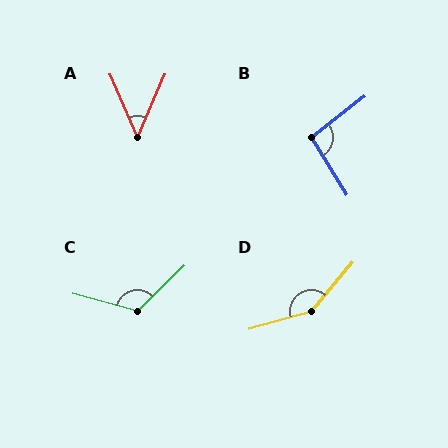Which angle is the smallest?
A, at approximately 47 degrees.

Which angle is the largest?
D, at approximately 146 degrees.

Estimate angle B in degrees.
Approximately 96 degrees.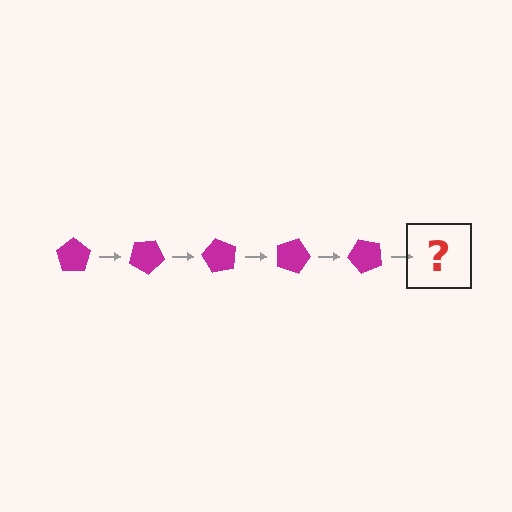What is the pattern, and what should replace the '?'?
The pattern is that the pentagon rotates 30 degrees each step. The '?' should be a magenta pentagon rotated 150 degrees.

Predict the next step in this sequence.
The next step is a magenta pentagon rotated 150 degrees.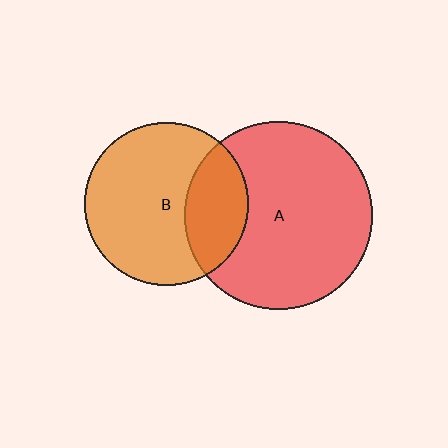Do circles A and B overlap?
Yes.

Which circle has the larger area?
Circle A (red).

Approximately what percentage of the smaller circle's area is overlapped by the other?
Approximately 30%.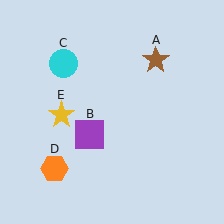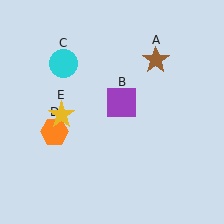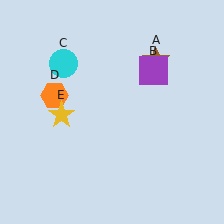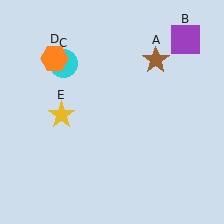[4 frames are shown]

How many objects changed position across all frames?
2 objects changed position: purple square (object B), orange hexagon (object D).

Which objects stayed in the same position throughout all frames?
Brown star (object A) and cyan circle (object C) and yellow star (object E) remained stationary.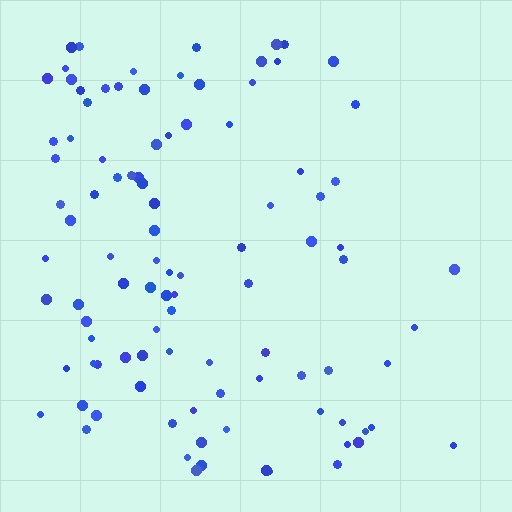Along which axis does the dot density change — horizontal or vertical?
Horizontal.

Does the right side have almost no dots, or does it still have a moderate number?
Still a moderate number, just noticeably fewer than the left.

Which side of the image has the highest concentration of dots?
The left.